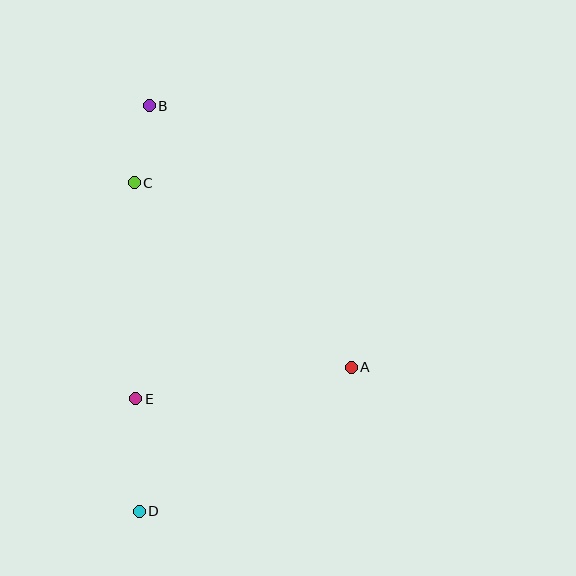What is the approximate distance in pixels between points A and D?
The distance between A and D is approximately 257 pixels.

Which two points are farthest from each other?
Points B and D are farthest from each other.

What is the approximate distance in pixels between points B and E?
The distance between B and E is approximately 293 pixels.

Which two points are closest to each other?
Points B and C are closest to each other.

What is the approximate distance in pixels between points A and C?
The distance between A and C is approximately 285 pixels.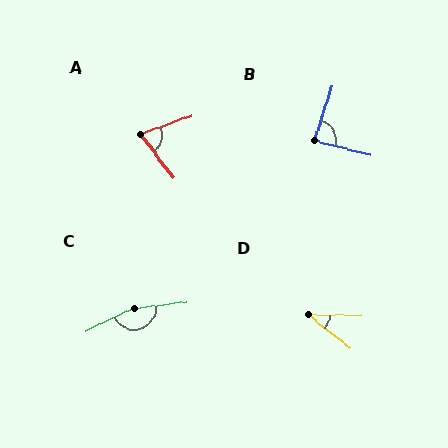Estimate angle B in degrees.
Approximately 88 degrees.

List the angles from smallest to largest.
D (38°), A (73°), B (88°), C (161°).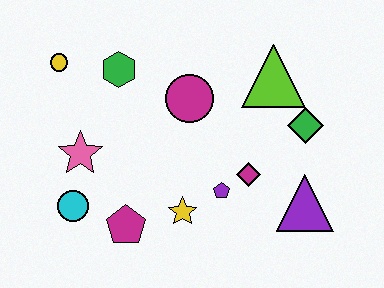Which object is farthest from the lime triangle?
The cyan circle is farthest from the lime triangle.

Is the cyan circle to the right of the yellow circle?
Yes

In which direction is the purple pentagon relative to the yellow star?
The purple pentagon is to the right of the yellow star.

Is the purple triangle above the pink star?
No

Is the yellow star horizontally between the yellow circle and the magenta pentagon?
No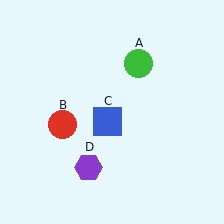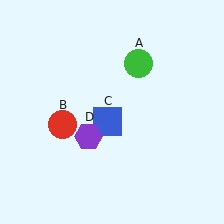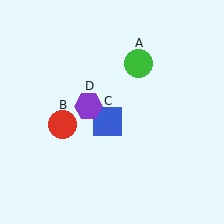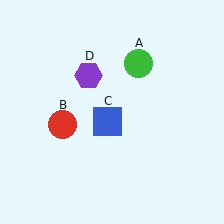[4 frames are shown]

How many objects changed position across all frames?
1 object changed position: purple hexagon (object D).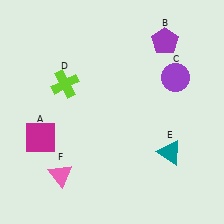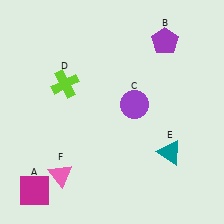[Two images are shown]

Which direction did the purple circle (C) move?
The purple circle (C) moved left.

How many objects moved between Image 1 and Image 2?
2 objects moved between the two images.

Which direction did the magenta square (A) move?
The magenta square (A) moved down.